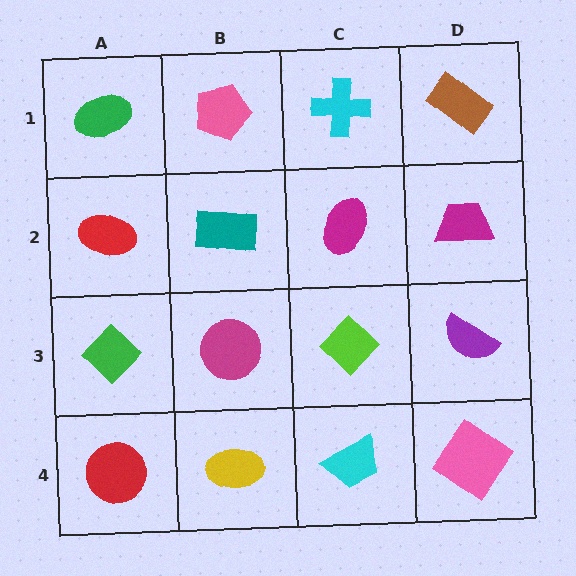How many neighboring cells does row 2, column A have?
3.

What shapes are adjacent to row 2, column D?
A brown rectangle (row 1, column D), a purple semicircle (row 3, column D), a magenta ellipse (row 2, column C).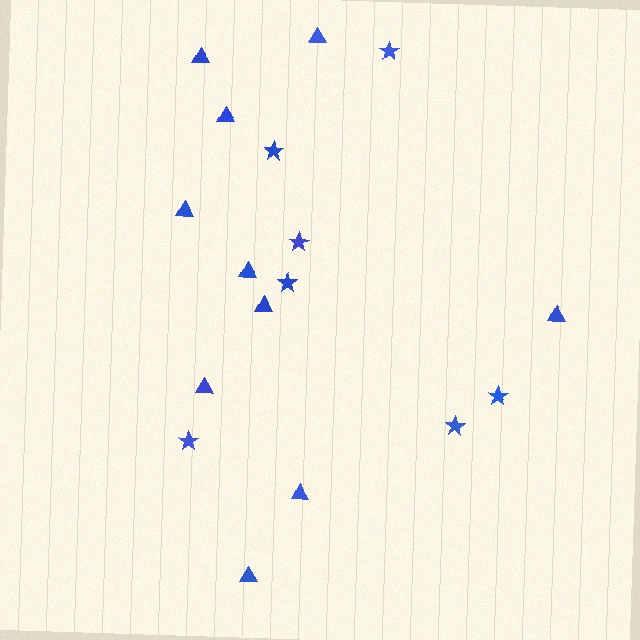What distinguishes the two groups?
There are 2 groups: one group of stars (7) and one group of triangles (10).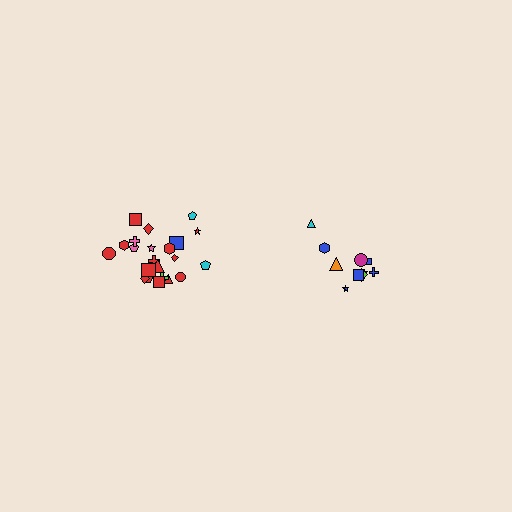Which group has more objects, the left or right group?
The left group.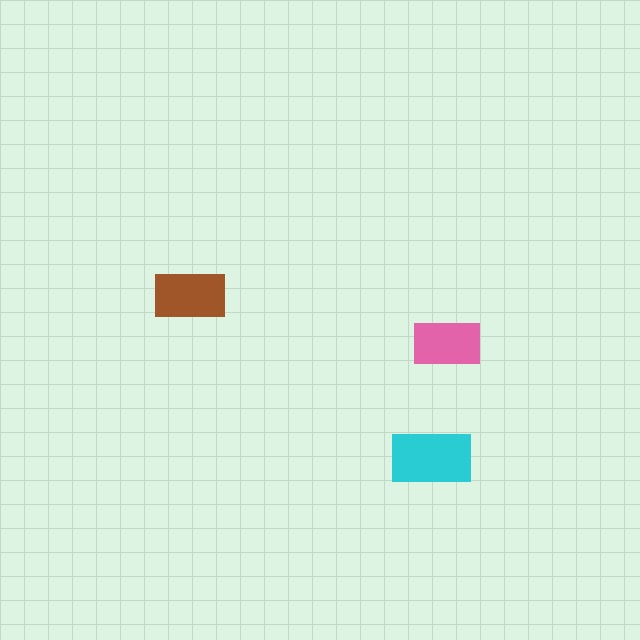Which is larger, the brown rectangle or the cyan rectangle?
The cyan one.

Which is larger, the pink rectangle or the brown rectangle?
The brown one.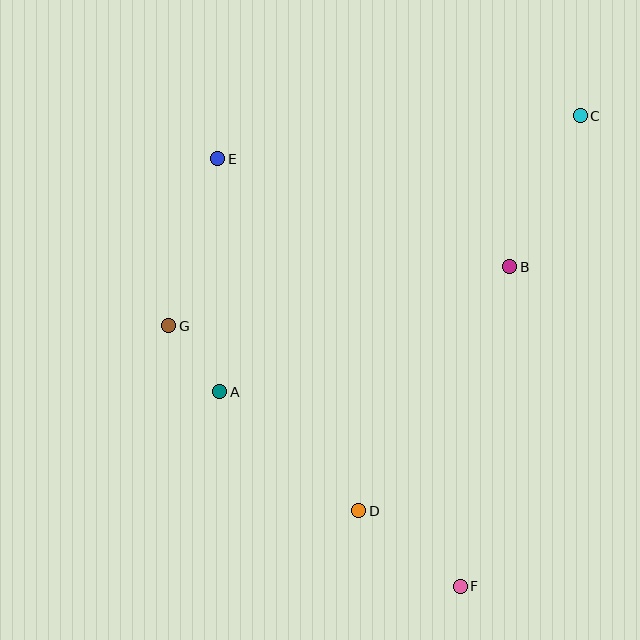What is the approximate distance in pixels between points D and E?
The distance between D and E is approximately 379 pixels.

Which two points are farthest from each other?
Points E and F are farthest from each other.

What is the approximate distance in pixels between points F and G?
The distance between F and G is approximately 391 pixels.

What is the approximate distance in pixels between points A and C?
The distance between A and C is approximately 454 pixels.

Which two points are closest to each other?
Points A and G are closest to each other.